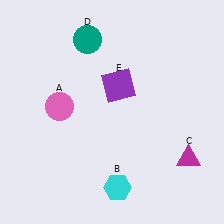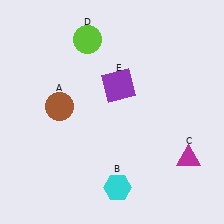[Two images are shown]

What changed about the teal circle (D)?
In Image 1, D is teal. In Image 2, it changed to lime.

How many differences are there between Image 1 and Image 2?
There are 2 differences between the two images.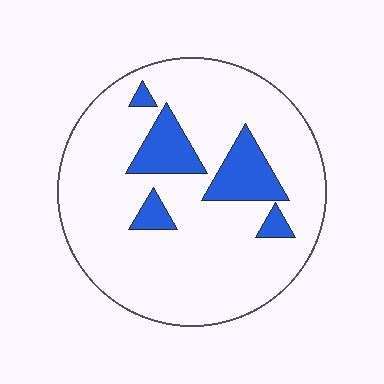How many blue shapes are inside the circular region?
5.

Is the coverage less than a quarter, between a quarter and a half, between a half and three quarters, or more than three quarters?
Less than a quarter.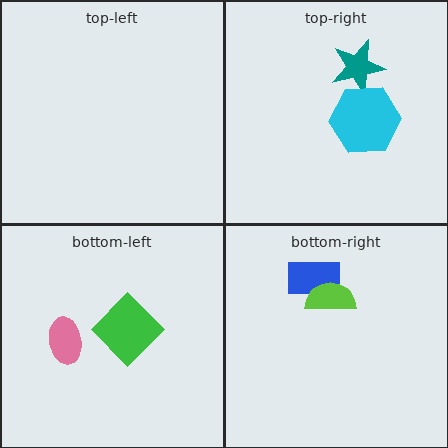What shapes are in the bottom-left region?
The green diamond, the pink ellipse.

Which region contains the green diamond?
The bottom-left region.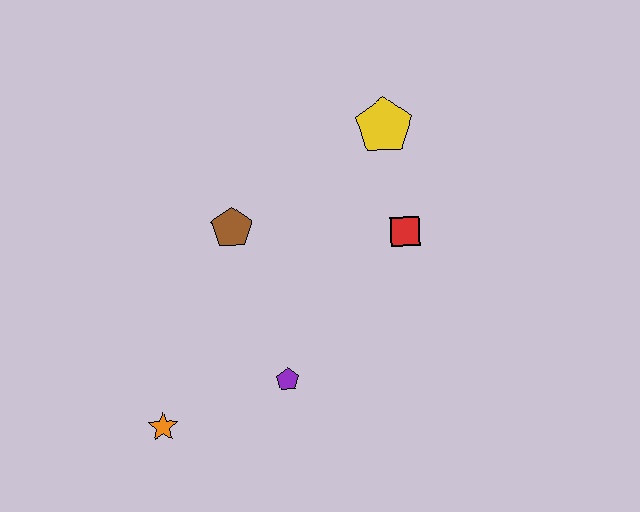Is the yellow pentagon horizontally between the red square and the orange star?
Yes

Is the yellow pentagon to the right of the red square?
No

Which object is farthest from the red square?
The orange star is farthest from the red square.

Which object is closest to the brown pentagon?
The purple pentagon is closest to the brown pentagon.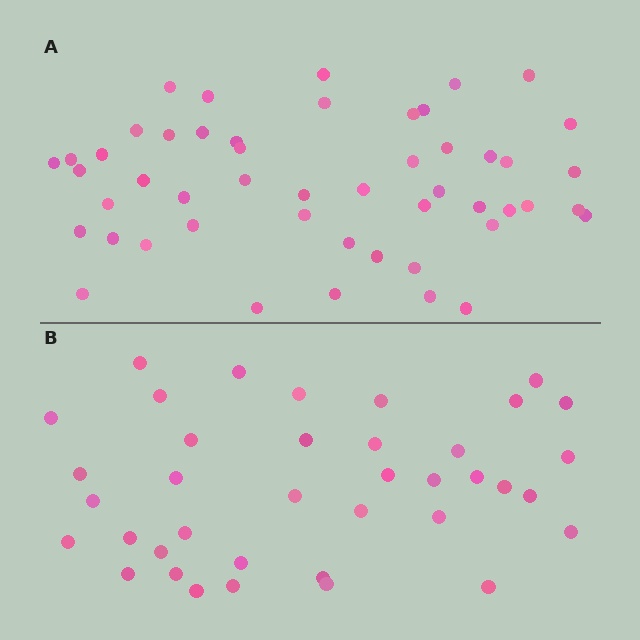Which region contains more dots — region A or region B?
Region A (the top region) has more dots.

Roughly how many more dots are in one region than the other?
Region A has roughly 12 or so more dots than region B.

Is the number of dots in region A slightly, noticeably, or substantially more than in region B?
Region A has noticeably more, but not dramatically so. The ratio is roughly 1.3 to 1.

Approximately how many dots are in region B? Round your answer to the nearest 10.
About 40 dots. (The exact count is 38, which rounds to 40.)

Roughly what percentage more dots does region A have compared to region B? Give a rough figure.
About 30% more.